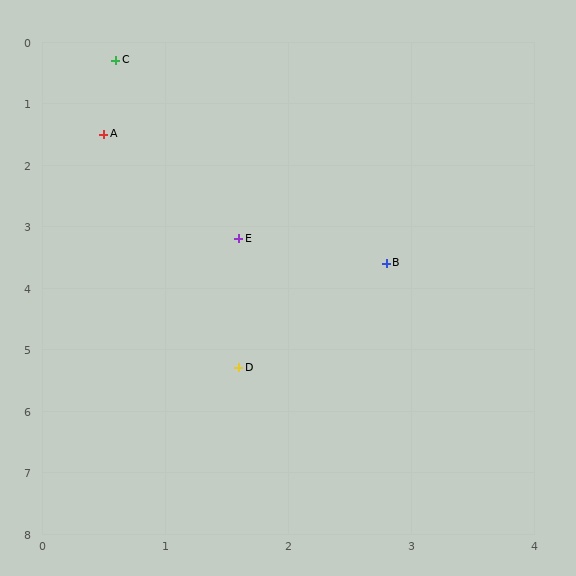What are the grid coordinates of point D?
Point D is at approximately (1.6, 5.3).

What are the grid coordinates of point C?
Point C is at approximately (0.6, 0.3).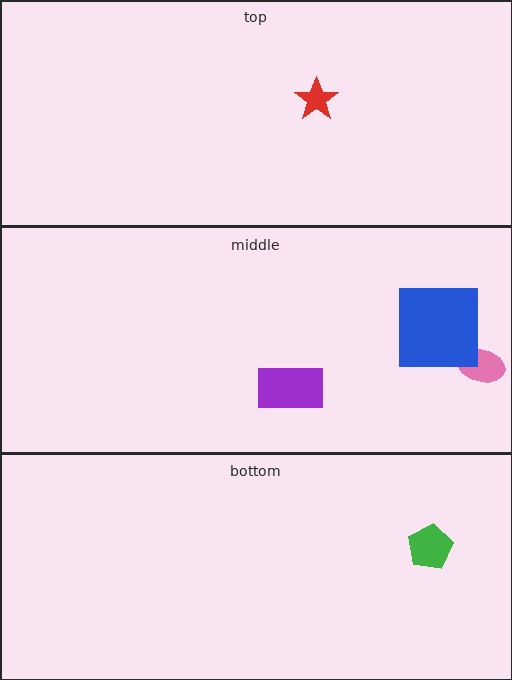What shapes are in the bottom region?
The green pentagon.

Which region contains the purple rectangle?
The middle region.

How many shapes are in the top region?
1.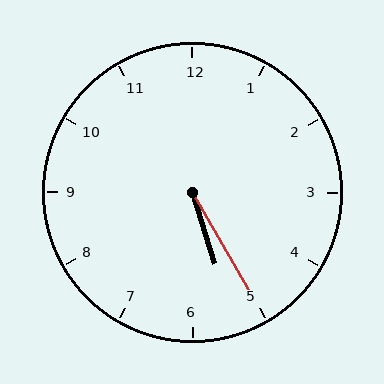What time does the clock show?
5:25.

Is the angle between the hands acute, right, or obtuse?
It is acute.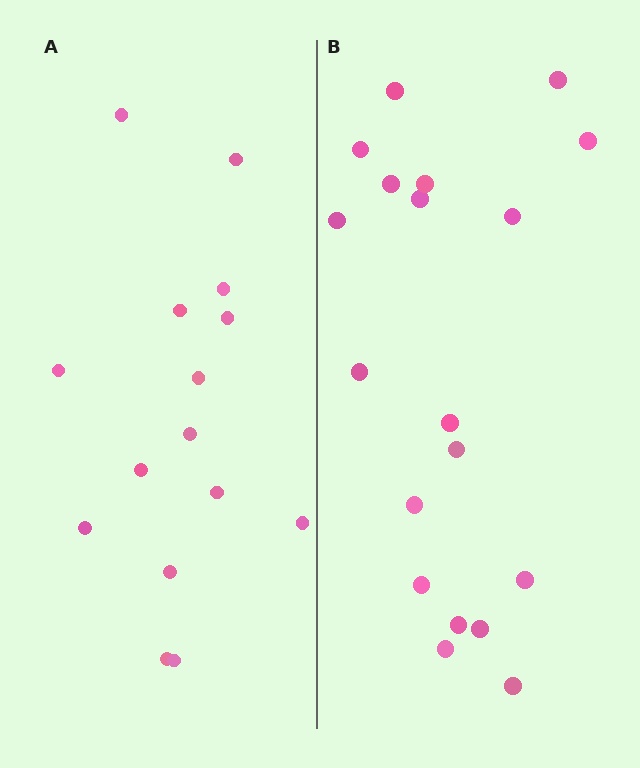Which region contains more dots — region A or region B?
Region B (the right region) has more dots.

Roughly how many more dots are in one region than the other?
Region B has about 4 more dots than region A.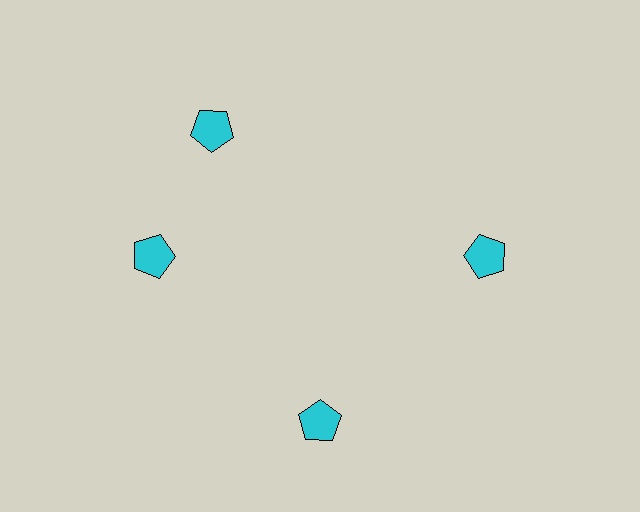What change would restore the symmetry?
The symmetry would be restored by rotating it back into even spacing with its neighbors so that all 4 pentagons sit at equal angles and equal distance from the center.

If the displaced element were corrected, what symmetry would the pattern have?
It would have 4-fold rotational symmetry — the pattern would map onto itself every 90 degrees.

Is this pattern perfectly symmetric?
No. The 4 cyan pentagons are arranged in a ring, but one element near the 12 o'clock position is rotated out of alignment along the ring, breaking the 4-fold rotational symmetry.